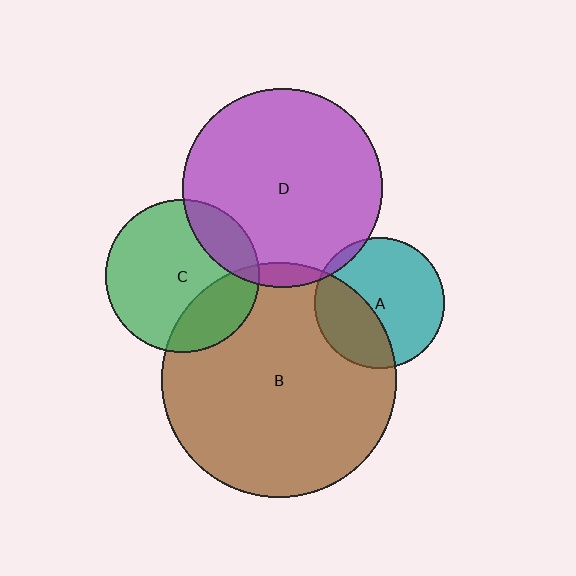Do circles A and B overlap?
Yes.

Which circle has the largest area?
Circle B (brown).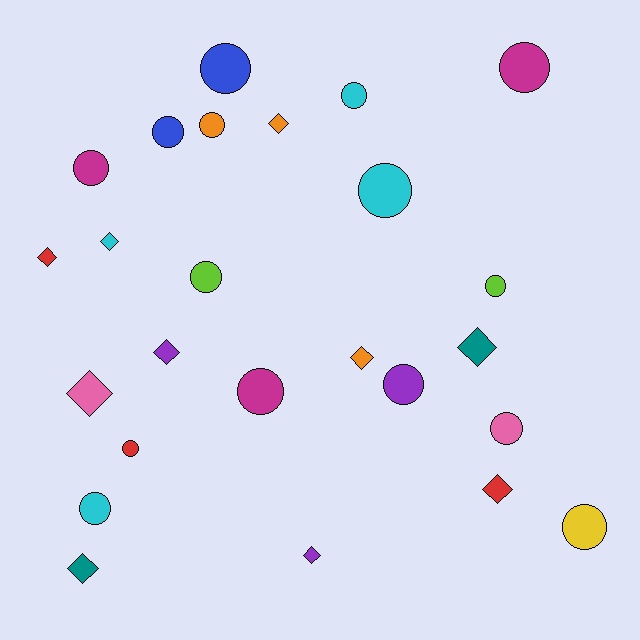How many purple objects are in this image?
There are 3 purple objects.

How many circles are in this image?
There are 15 circles.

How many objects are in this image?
There are 25 objects.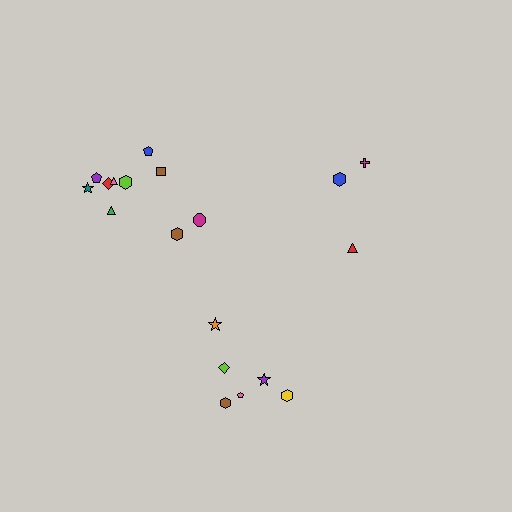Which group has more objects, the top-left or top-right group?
The top-left group.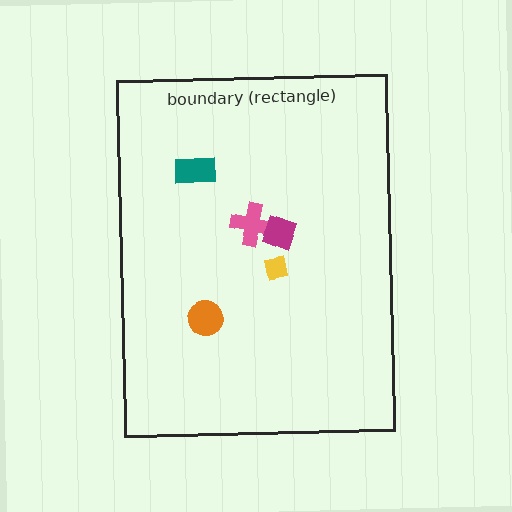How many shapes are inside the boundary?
5 inside, 0 outside.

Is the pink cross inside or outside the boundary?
Inside.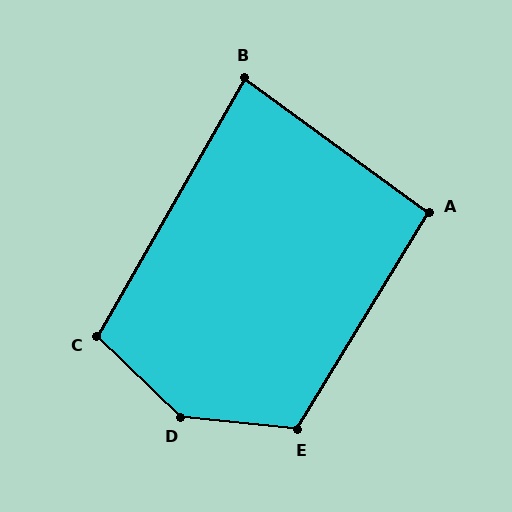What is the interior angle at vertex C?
Approximately 104 degrees (obtuse).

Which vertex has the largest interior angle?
D, at approximately 142 degrees.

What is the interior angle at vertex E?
Approximately 115 degrees (obtuse).